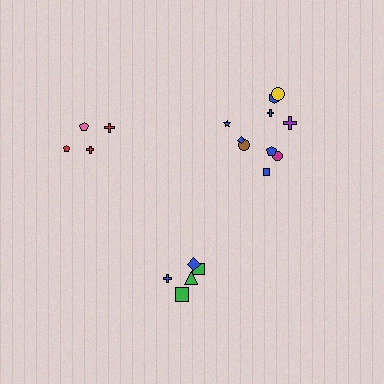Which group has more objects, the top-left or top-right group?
The top-right group.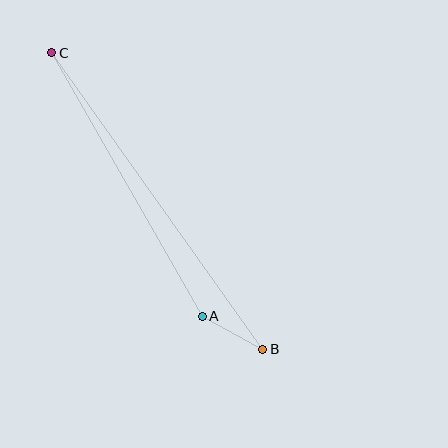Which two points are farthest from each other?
Points B and C are farthest from each other.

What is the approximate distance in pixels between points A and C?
The distance between A and C is approximately 304 pixels.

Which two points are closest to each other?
Points A and B are closest to each other.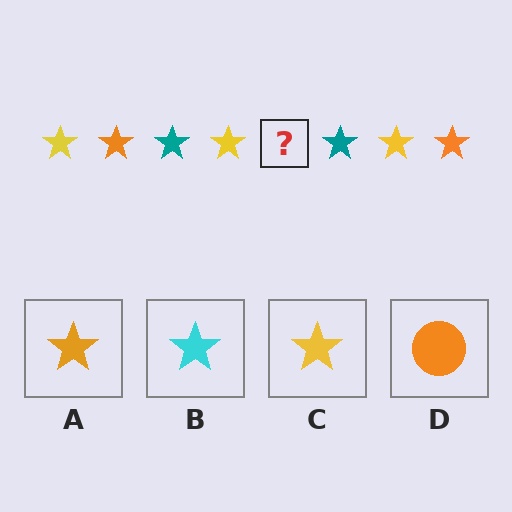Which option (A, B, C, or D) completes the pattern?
A.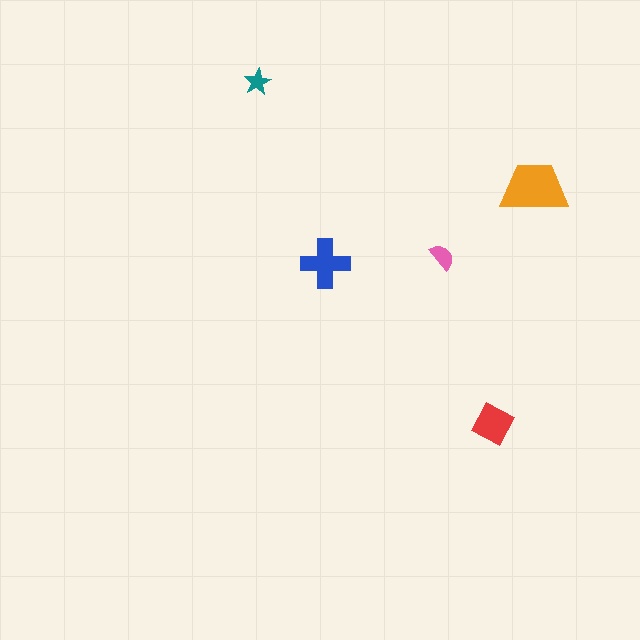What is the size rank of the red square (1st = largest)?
3rd.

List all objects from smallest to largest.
The teal star, the pink semicircle, the red square, the blue cross, the orange trapezoid.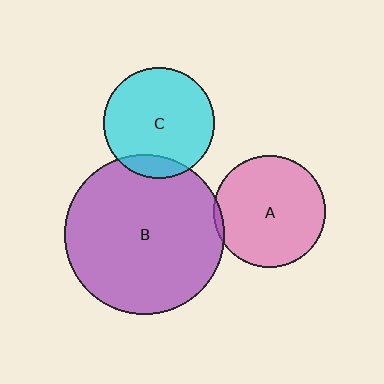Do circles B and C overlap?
Yes.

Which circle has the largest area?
Circle B (purple).